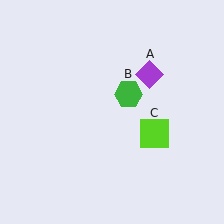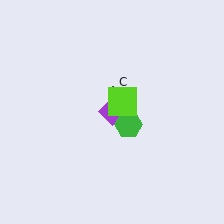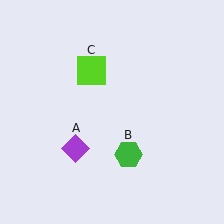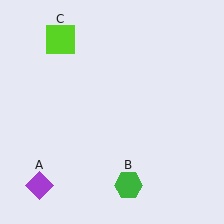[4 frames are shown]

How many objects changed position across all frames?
3 objects changed position: purple diamond (object A), green hexagon (object B), lime square (object C).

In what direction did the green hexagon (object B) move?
The green hexagon (object B) moved down.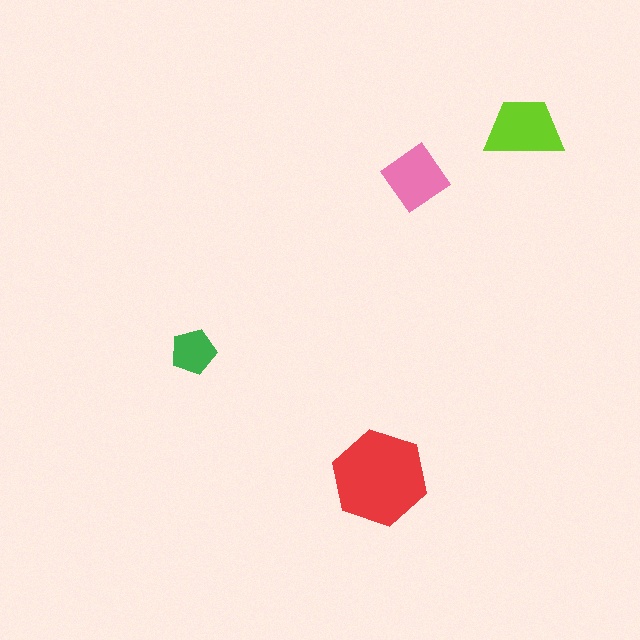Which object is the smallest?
The green pentagon.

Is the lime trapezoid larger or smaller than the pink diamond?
Larger.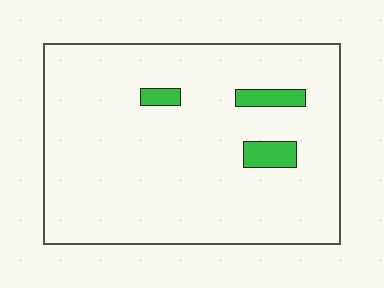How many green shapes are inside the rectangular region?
3.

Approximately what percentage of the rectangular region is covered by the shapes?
Approximately 5%.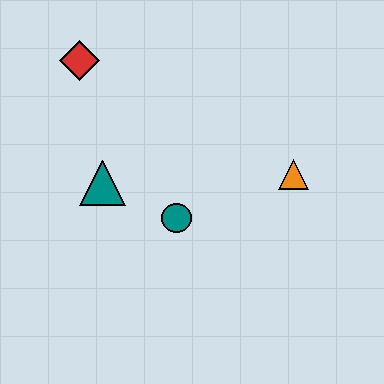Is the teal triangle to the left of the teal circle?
Yes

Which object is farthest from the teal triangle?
The orange triangle is farthest from the teal triangle.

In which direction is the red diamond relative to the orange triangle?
The red diamond is to the left of the orange triangle.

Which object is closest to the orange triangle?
The teal circle is closest to the orange triangle.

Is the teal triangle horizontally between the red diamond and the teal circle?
Yes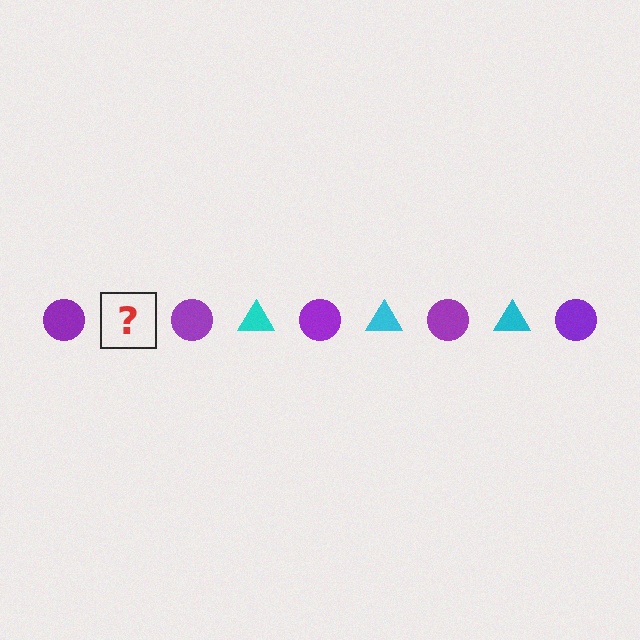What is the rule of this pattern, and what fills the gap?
The rule is that the pattern alternates between purple circle and cyan triangle. The gap should be filled with a cyan triangle.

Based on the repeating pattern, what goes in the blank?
The blank should be a cyan triangle.